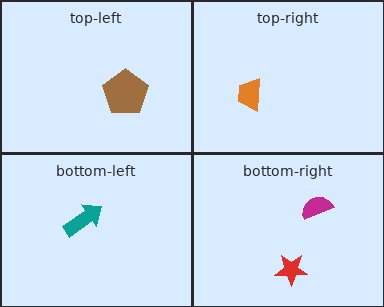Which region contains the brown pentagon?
The top-left region.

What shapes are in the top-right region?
The orange trapezoid.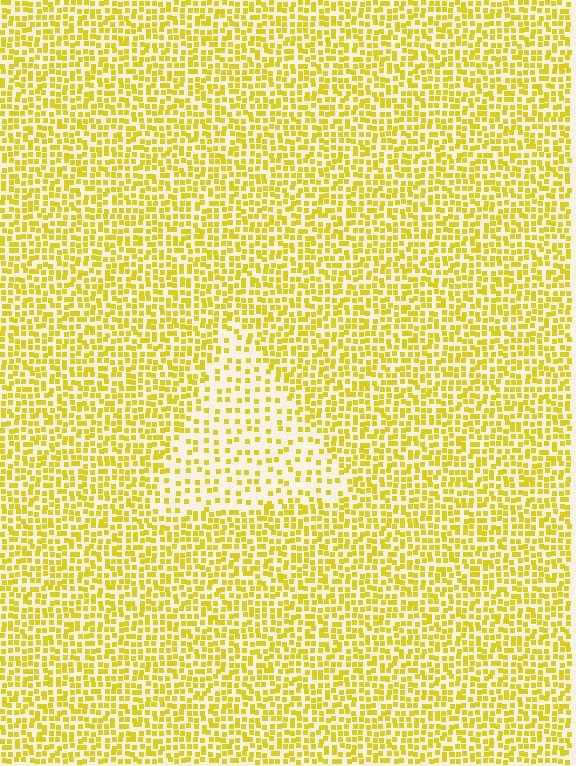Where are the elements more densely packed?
The elements are more densely packed outside the triangle boundary.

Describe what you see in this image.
The image contains small yellow elements arranged at two different densities. A triangle-shaped region is visible where the elements are less densely packed than the surrounding area.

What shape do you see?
I see a triangle.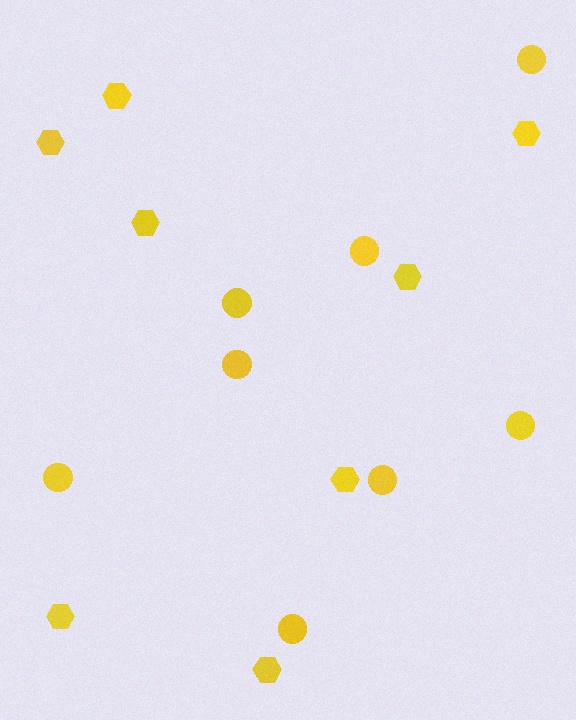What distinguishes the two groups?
There are 2 groups: one group of hexagons (8) and one group of circles (8).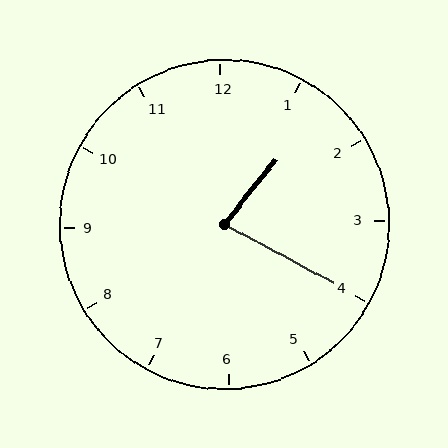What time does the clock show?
1:20.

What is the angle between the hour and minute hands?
Approximately 80 degrees.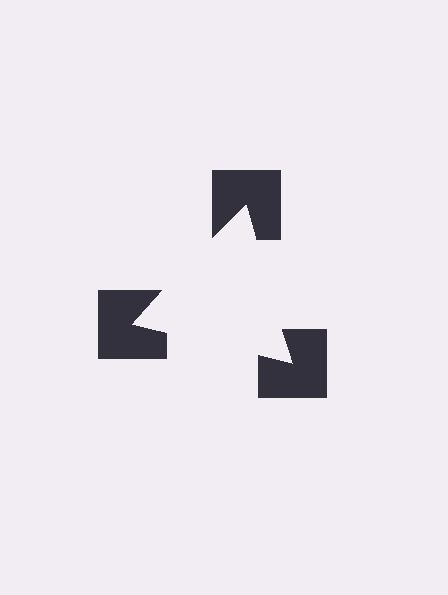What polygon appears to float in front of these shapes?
An illusory triangle — its edges are inferred from the aligned wedge cuts in the notched squares, not physically drawn.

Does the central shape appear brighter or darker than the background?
It typically appears slightly brighter than the background, even though no actual brightness change is drawn.